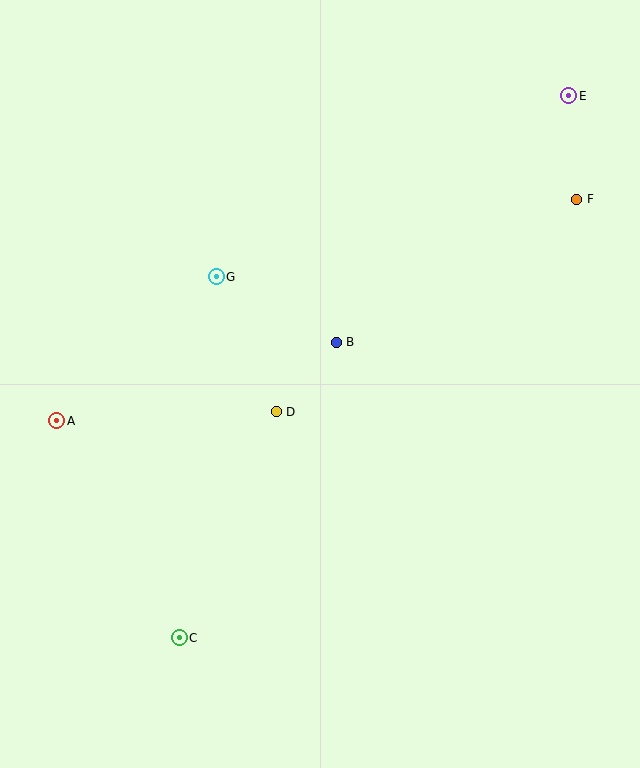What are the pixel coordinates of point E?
Point E is at (569, 96).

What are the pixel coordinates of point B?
Point B is at (336, 342).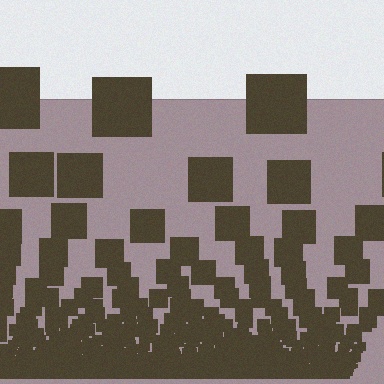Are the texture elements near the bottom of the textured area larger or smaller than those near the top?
Smaller. The gradient is inverted — elements near the bottom are smaller and denser.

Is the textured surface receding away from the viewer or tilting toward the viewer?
The surface appears to tilt toward the viewer. Texture elements get larger and sparser toward the top.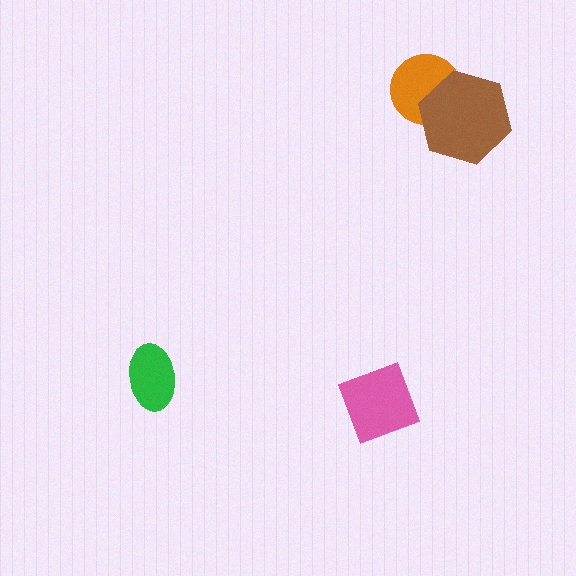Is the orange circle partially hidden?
Yes, it is partially covered by another shape.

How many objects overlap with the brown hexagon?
1 object overlaps with the brown hexagon.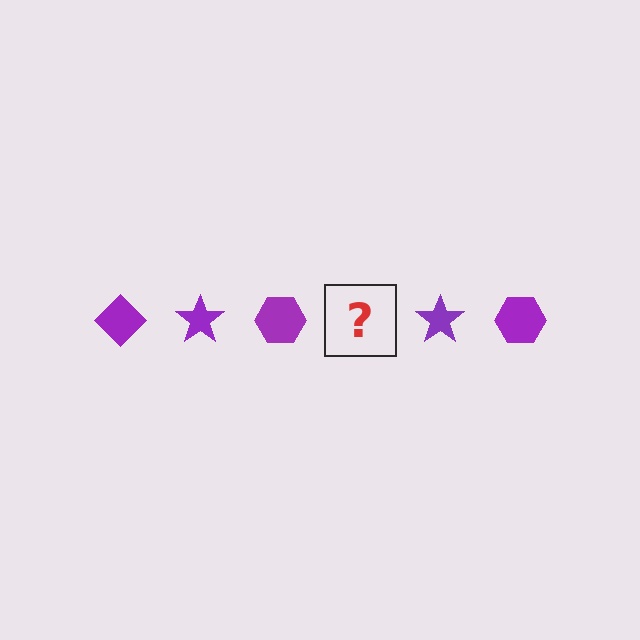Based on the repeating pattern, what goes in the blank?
The blank should be a purple diamond.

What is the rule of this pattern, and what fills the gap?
The rule is that the pattern cycles through diamond, star, hexagon shapes in purple. The gap should be filled with a purple diamond.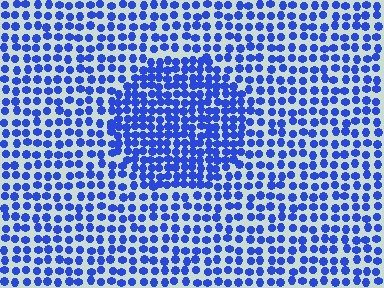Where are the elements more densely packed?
The elements are more densely packed inside the circle boundary.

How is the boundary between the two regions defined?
The boundary is defined by a change in element density (approximately 1.7x ratio). All elements are the same color, size, and shape.